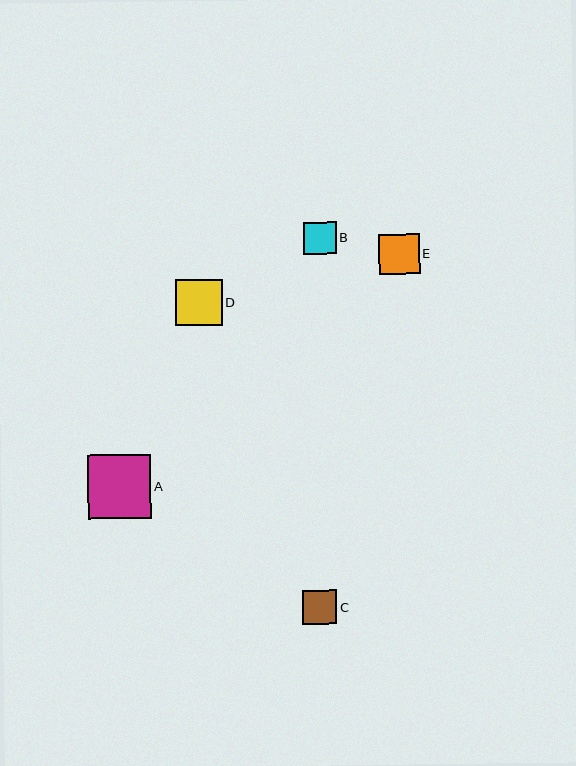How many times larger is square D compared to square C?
Square D is approximately 1.3 times the size of square C.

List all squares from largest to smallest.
From largest to smallest: A, D, E, C, B.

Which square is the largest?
Square A is the largest with a size of approximately 64 pixels.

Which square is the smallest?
Square B is the smallest with a size of approximately 33 pixels.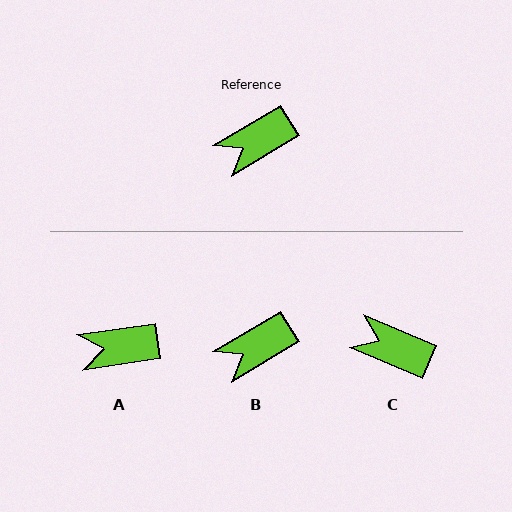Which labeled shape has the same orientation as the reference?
B.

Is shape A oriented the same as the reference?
No, it is off by about 23 degrees.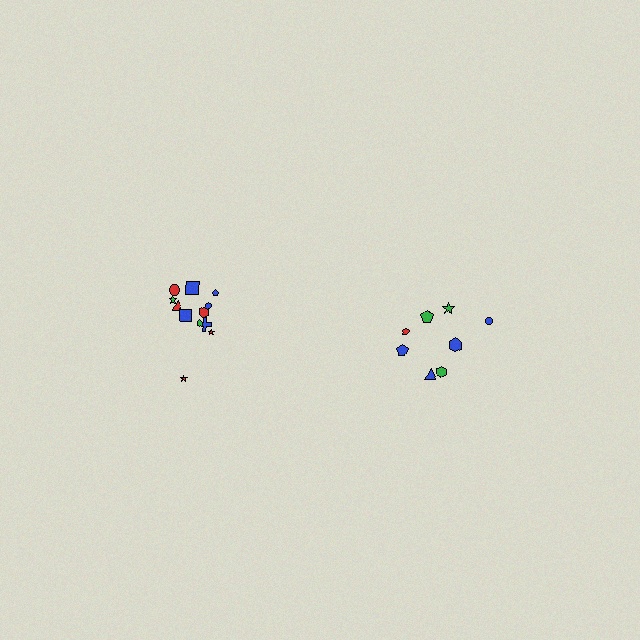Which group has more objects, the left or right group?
The left group.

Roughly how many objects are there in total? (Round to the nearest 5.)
Roughly 20 objects in total.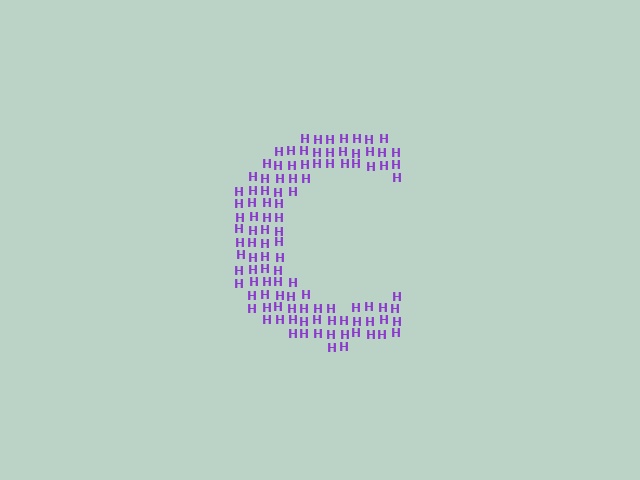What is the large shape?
The large shape is the letter C.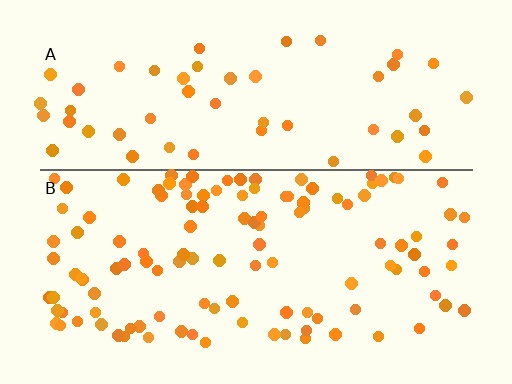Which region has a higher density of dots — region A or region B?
B (the bottom).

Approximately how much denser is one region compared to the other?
Approximately 2.2× — region B over region A.